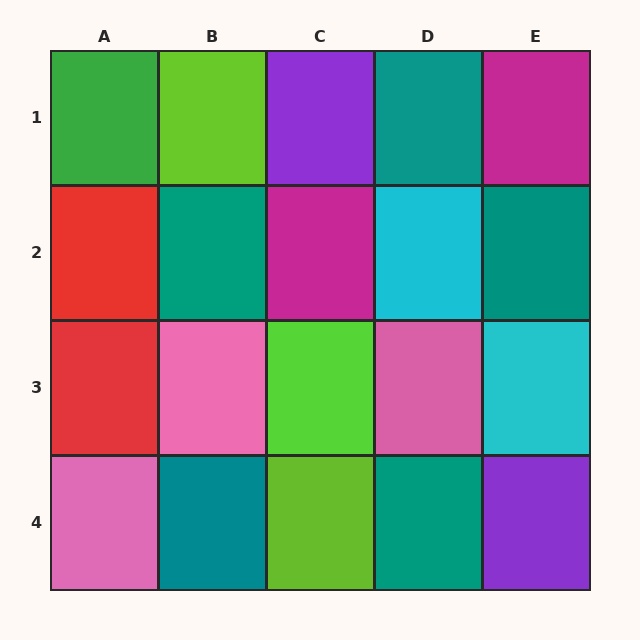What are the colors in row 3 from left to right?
Red, pink, lime, pink, cyan.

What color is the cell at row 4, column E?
Purple.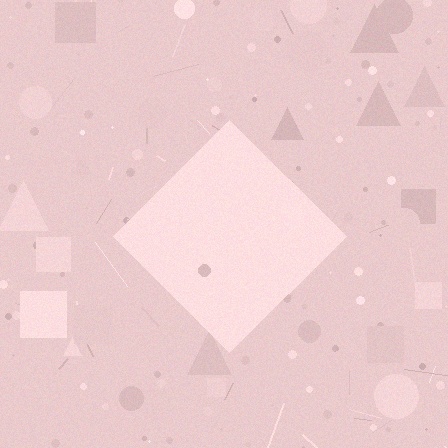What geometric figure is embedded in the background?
A diamond is embedded in the background.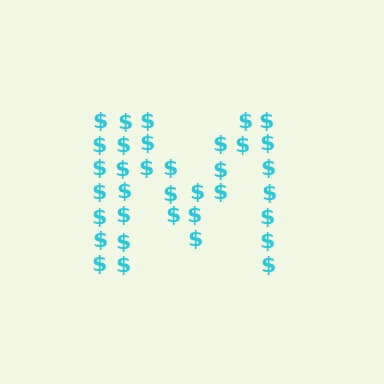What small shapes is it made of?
It is made of small dollar signs.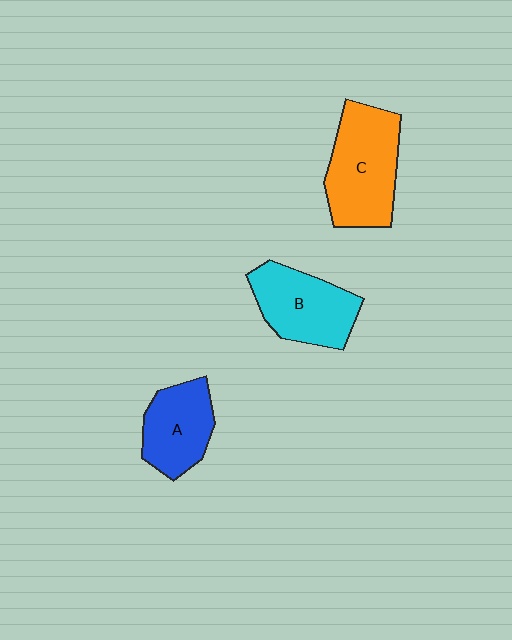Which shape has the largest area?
Shape C (orange).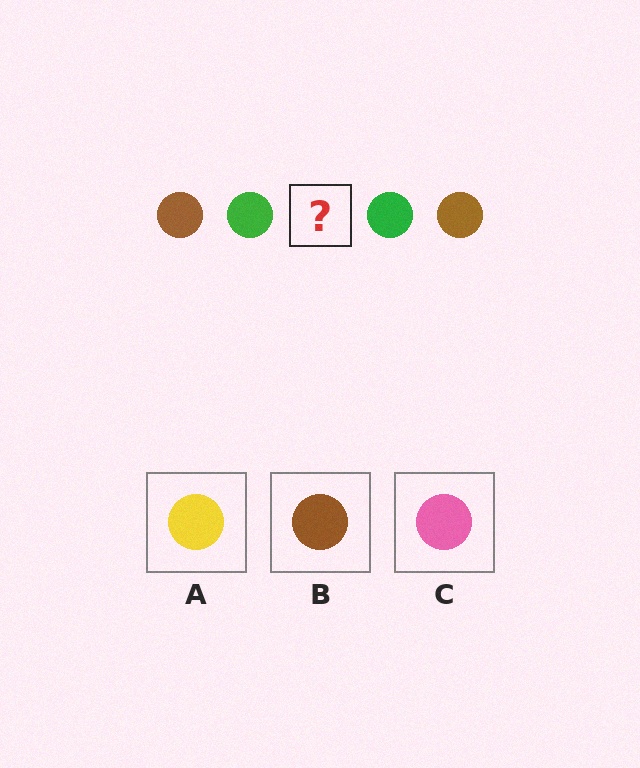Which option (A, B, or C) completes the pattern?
B.